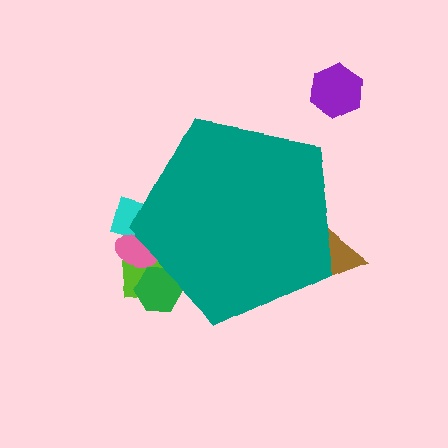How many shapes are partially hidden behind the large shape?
5 shapes are partially hidden.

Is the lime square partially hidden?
Yes, the lime square is partially hidden behind the teal pentagon.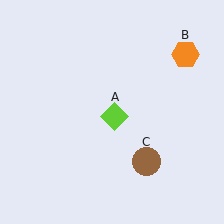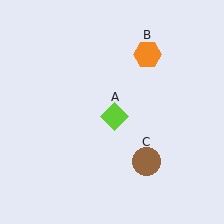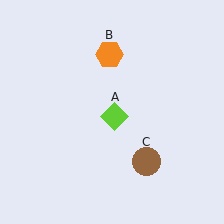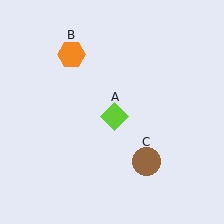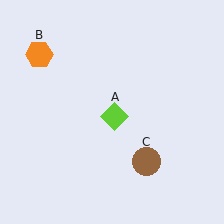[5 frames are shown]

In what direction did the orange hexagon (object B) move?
The orange hexagon (object B) moved left.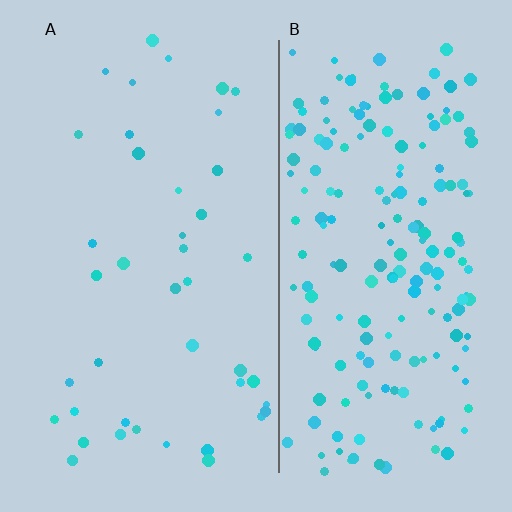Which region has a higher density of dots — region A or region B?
B (the right).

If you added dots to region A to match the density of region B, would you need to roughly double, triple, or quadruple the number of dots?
Approximately quadruple.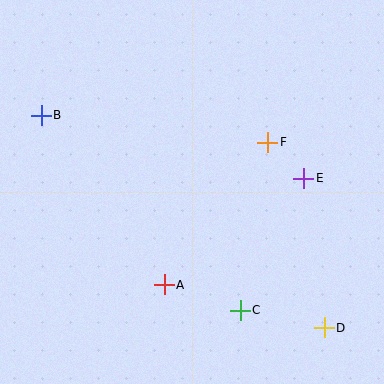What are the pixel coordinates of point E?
Point E is at (304, 178).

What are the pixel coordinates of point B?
Point B is at (41, 115).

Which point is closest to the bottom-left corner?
Point A is closest to the bottom-left corner.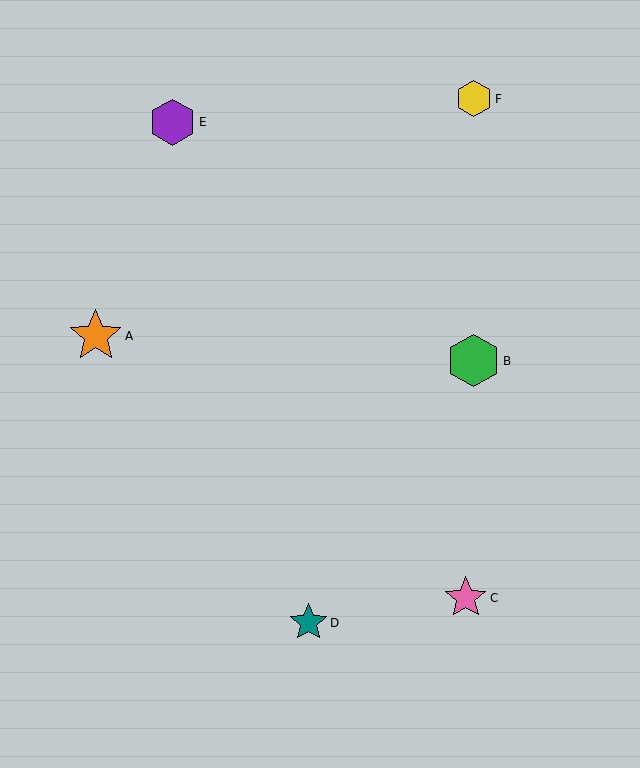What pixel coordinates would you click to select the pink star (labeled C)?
Click at (466, 598) to select the pink star C.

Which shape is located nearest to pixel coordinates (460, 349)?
The green hexagon (labeled B) at (474, 361) is nearest to that location.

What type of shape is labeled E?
Shape E is a purple hexagon.